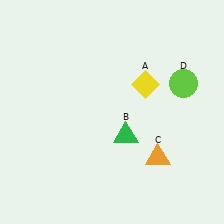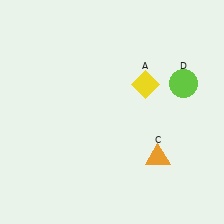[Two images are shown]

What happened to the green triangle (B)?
The green triangle (B) was removed in Image 2. It was in the bottom-right area of Image 1.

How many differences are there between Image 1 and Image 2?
There is 1 difference between the two images.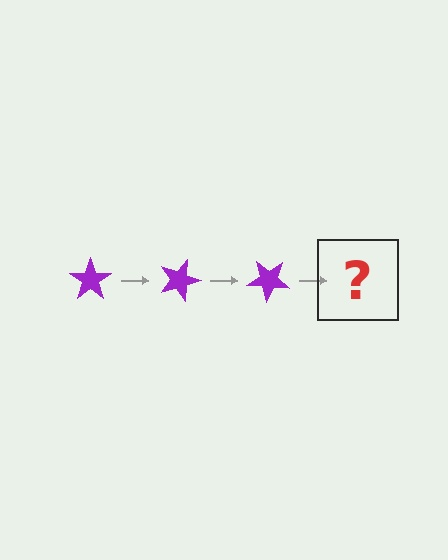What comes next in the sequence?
The next element should be a purple star rotated 60 degrees.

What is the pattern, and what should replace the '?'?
The pattern is that the star rotates 20 degrees each step. The '?' should be a purple star rotated 60 degrees.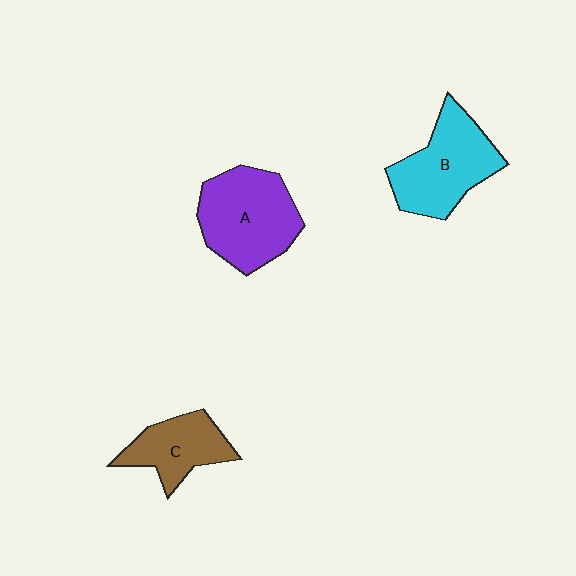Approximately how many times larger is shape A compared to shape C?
Approximately 1.6 times.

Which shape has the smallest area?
Shape C (brown).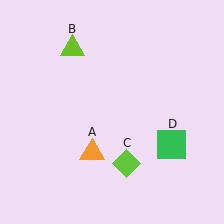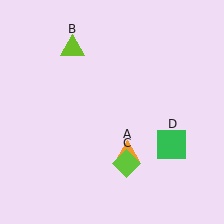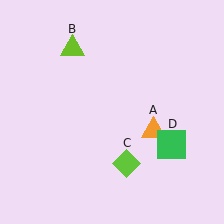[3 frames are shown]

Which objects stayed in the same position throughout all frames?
Lime triangle (object B) and lime diamond (object C) and green square (object D) remained stationary.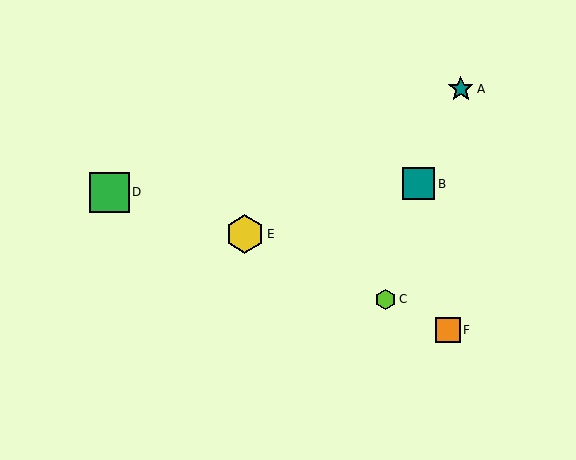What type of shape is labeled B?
Shape B is a teal square.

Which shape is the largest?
The green square (labeled D) is the largest.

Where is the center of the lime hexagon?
The center of the lime hexagon is at (385, 299).